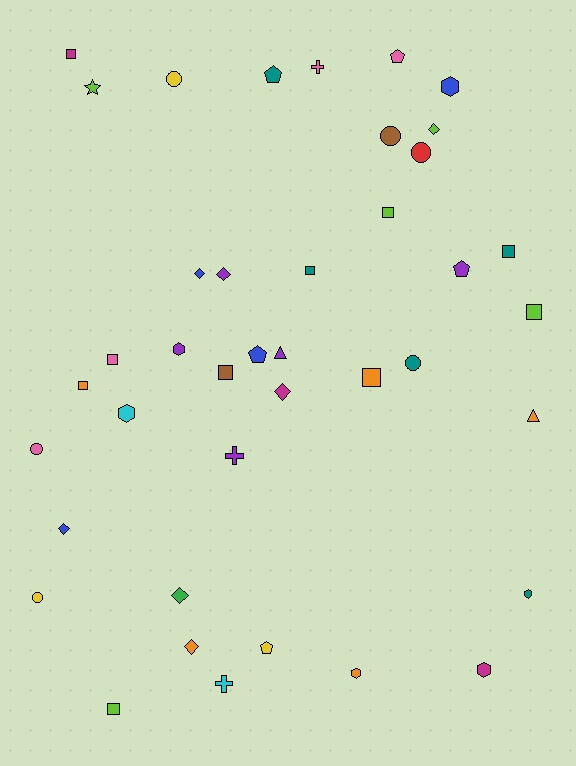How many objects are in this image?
There are 40 objects.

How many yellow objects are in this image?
There are 3 yellow objects.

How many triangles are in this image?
There are 2 triangles.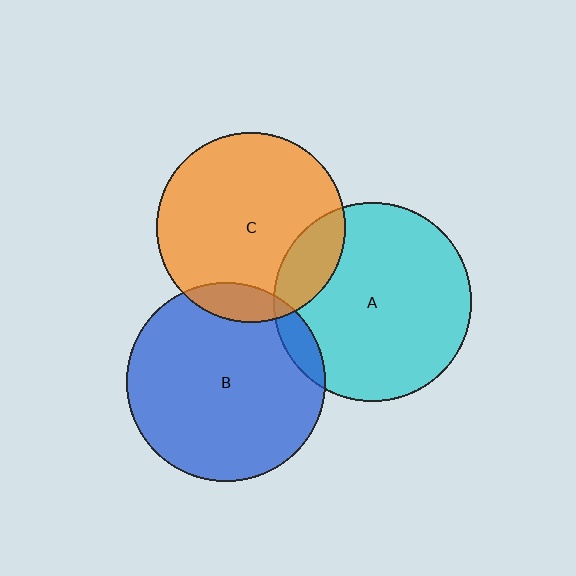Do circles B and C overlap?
Yes.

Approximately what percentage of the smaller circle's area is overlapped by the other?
Approximately 10%.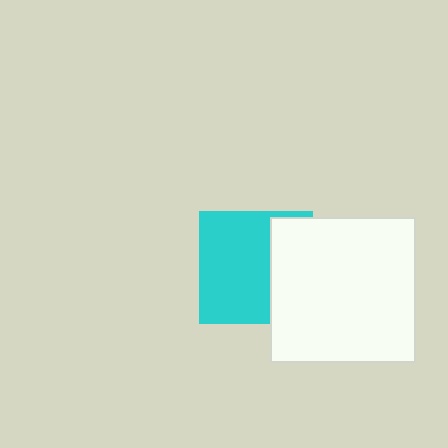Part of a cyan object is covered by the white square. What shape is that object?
It is a square.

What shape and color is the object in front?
The object in front is a white square.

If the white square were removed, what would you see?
You would see the complete cyan square.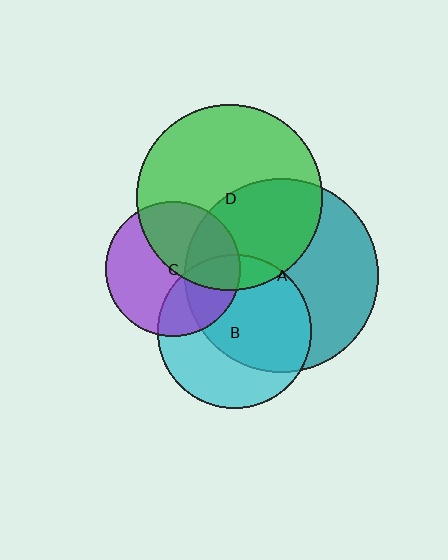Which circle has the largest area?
Circle A (teal).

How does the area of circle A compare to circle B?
Approximately 1.6 times.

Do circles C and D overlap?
Yes.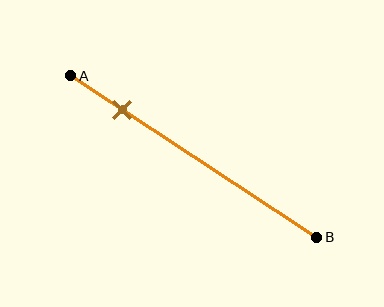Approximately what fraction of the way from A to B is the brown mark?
The brown mark is approximately 20% of the way from A to B.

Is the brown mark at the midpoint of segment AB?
No, the mark is at about 20% from A, not at the 50% midpoint.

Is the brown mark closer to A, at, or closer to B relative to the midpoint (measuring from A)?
The brown mark is closer to point A than the midpoint of segment AB.